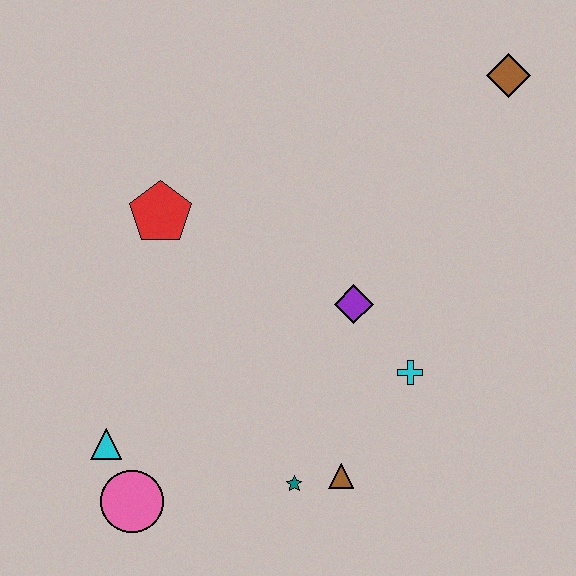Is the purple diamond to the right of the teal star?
Yes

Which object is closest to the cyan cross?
The purple diamond is closest to the cyan cross.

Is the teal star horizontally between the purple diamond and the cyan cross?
No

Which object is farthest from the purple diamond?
The pink circle is farthest from the purple diamond.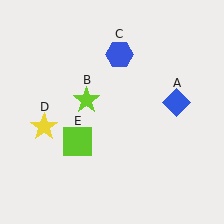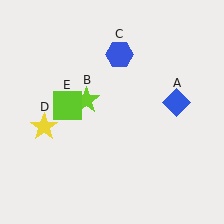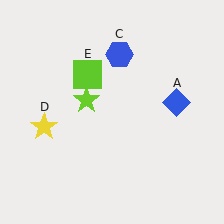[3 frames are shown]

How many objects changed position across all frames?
1 object changed position: lime square (object E).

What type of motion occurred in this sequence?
The lime square (object E) rotated clockwise around the center of the scene.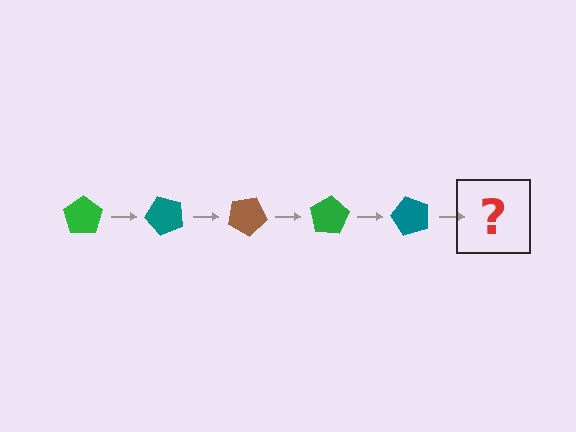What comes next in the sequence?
The next element should be a brown pentagon, rotated 250 degrees from the start.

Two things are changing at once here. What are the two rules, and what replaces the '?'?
The two rules are that it rotates 50 degrees each step and the color cycles through green, teal, and brown. The '?' should be a brown pentagon, rotated 250 degrees from the start.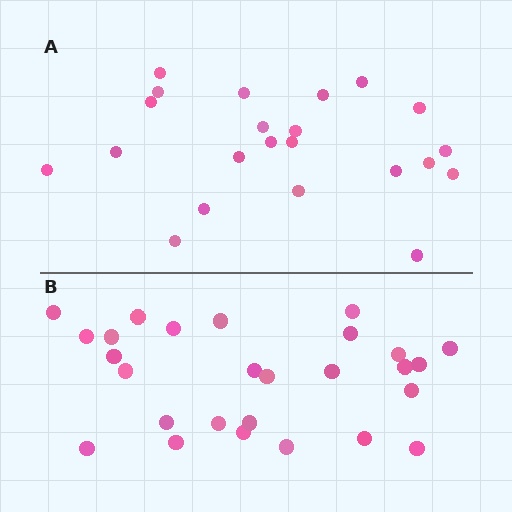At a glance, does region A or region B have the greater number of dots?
Region B (the bottom region) has more dots.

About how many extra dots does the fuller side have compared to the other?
Region B has about 5 more dots than region A.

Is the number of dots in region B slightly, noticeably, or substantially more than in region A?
Region B has only slightly more — the two regions are fairly close. The ratio is roughly 1.2 to 1.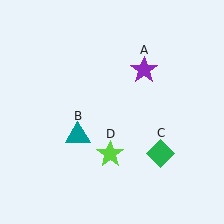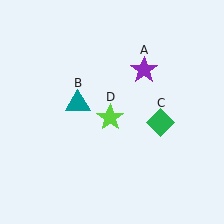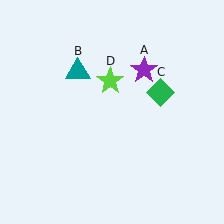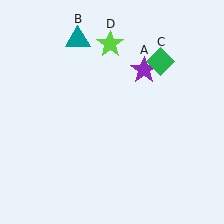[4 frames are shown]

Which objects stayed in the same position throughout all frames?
Purple star (object A) remained stationary.